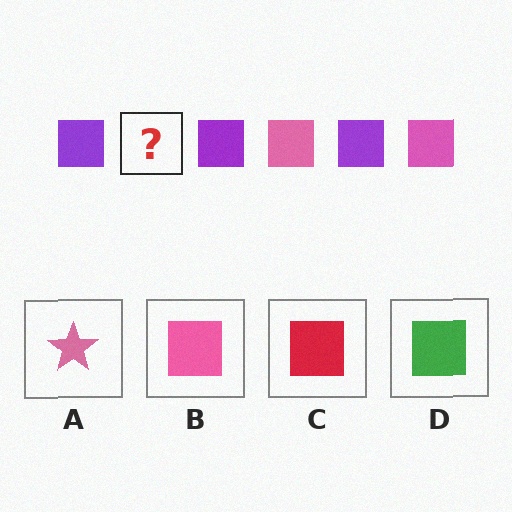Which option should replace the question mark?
Option B.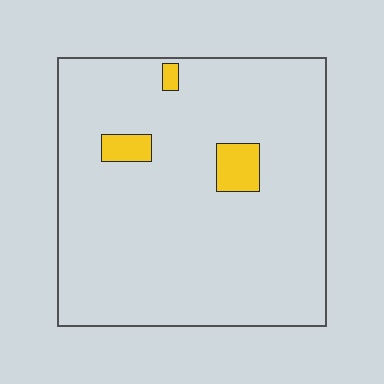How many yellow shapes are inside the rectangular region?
3.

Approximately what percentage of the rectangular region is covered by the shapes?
Approximately 5%.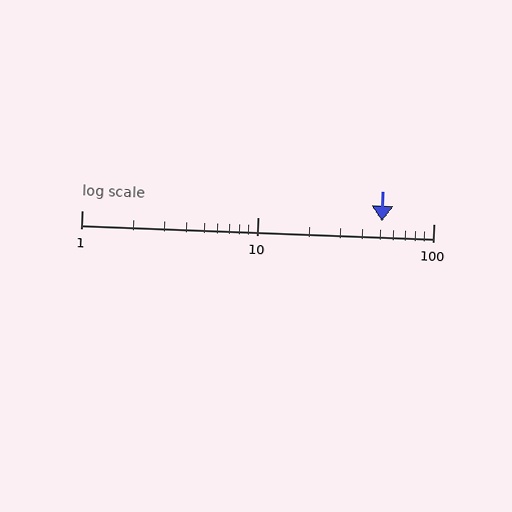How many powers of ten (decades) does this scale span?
The scale spans 2 decades, from 1 to 100.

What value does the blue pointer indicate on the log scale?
The pointer indicates approximately 51.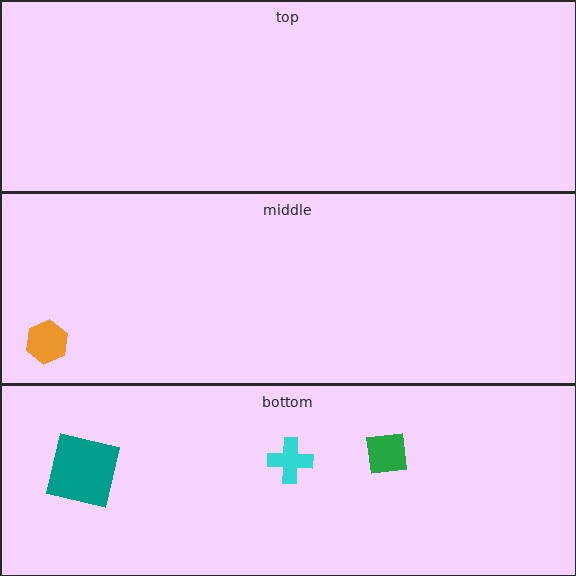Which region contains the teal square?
The bottom region.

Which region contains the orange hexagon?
The middle region.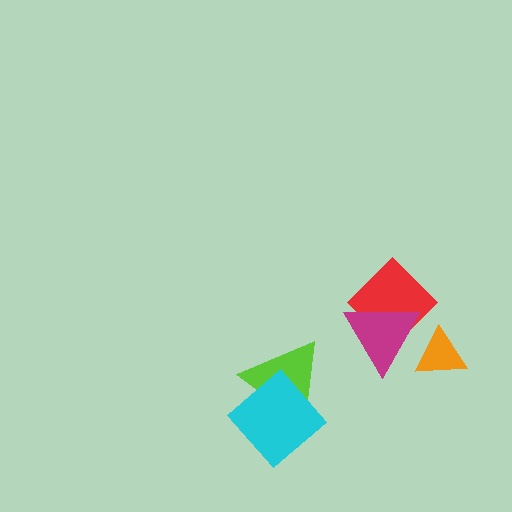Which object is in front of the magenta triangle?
The orange triangle is in front of the magenta triangle.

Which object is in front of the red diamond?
The magenta triangle is in front of the red diamond.